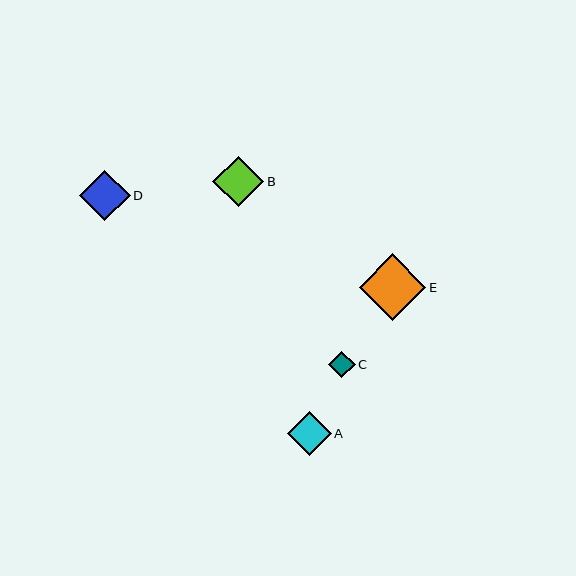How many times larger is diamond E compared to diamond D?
Diamond E is approximately 1.3 times the size of diamond D.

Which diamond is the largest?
Diamond E is the largest with a size of approximately 67 pixels.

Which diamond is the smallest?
Diamond C is the smallest with a size of approximately 27 pixels.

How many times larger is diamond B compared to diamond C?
Diamond B is approximately 1.9 times the size of diamond C.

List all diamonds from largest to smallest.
From largest to smallest: E, B, D, A, C.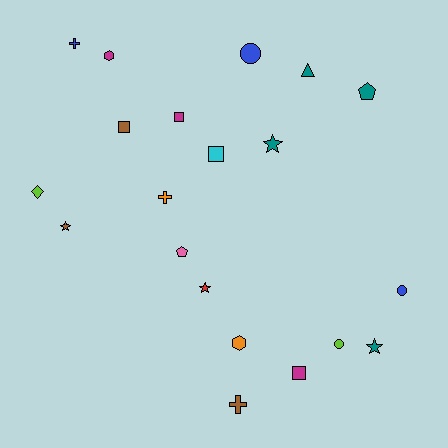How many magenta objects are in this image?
There are 3 magenta objects.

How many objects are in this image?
There are 20 objects.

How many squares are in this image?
There are 4 squares.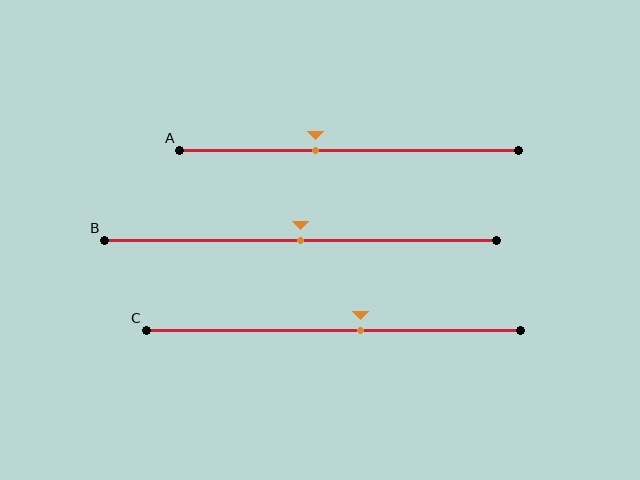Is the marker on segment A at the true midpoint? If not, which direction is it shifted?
No, the marker on segment A is shifted to the left by about 10% of the segment length.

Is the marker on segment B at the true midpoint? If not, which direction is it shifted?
Yes, the marker on segment B is at the true midpoint.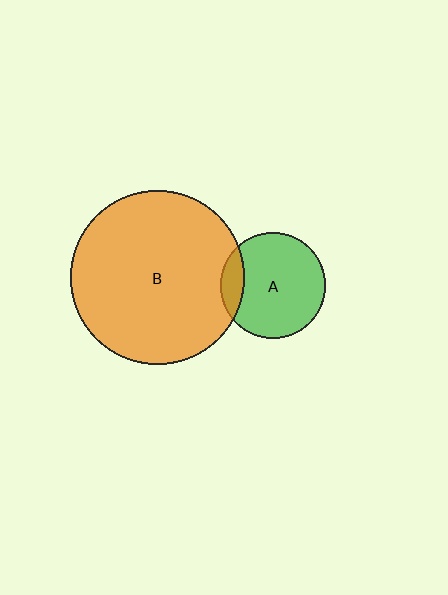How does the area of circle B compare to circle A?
Approximately 2.7 times.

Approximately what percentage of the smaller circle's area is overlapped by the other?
Approximately 15%.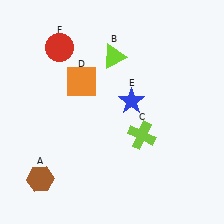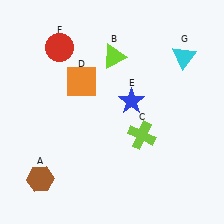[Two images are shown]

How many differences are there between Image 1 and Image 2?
There is 1 difference between the two images.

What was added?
A cyan triangle (G) was added in Image 2.